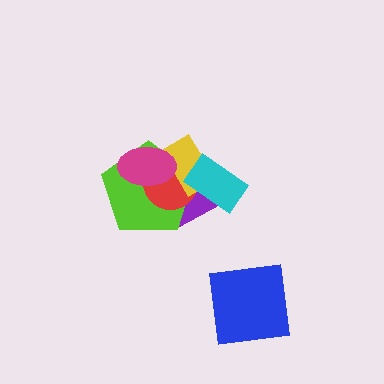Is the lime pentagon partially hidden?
Yes, it is partially covered by another shape.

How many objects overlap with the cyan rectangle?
4 objects overlap with the cyan rectangle.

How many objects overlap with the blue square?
0 objects overlap with the blue square.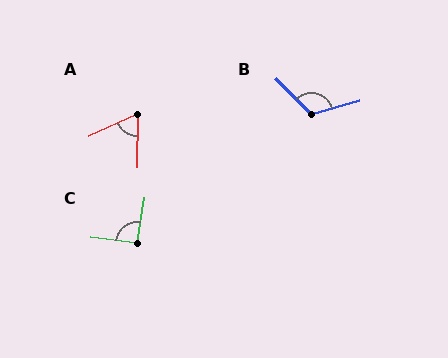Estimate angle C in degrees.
Approximately 91 degrees.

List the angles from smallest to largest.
A (65°), C (91°), B (118°).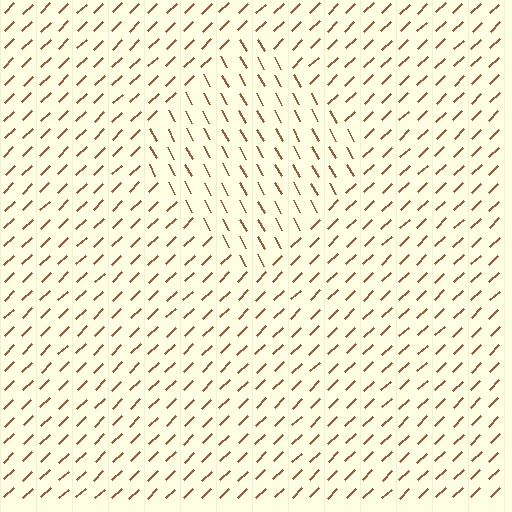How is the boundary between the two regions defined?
The boundary is defined purely by a change in line orientation (approximately 75 degrees difference). All lines are the same color and thickness.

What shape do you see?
I see a diamond.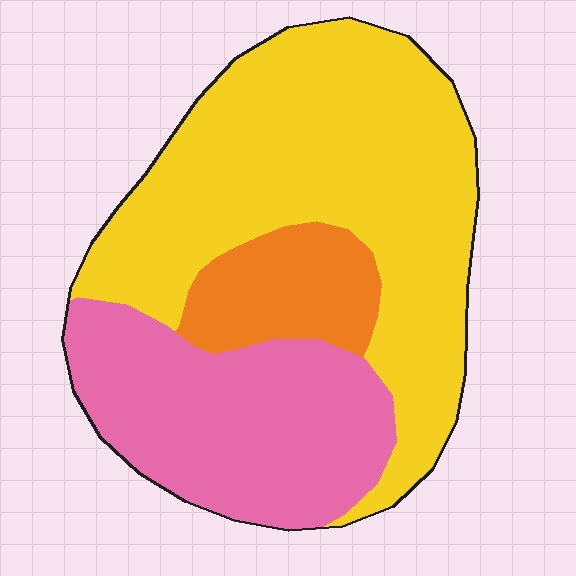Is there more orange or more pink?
Pink.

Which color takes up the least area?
Orange, at roughly 15%.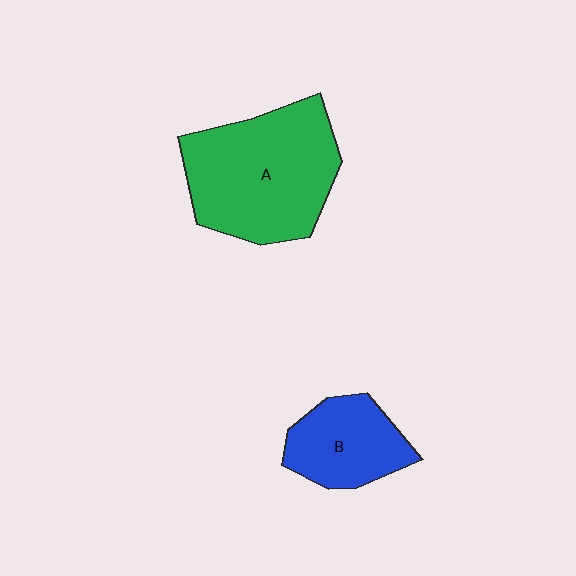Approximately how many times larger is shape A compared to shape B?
Approximately 1.9 times.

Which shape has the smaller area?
Shape B (blue).